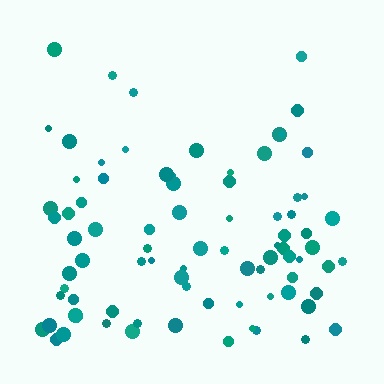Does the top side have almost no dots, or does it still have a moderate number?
Still a moderate number, just noticeably fewer than the bottom.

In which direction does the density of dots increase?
From top to bottom, with the bottom side densest.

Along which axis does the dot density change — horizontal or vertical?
Vertical.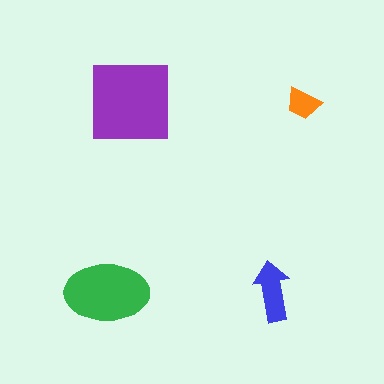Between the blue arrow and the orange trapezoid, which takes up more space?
The blue arrow.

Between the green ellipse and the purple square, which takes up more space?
The purple square.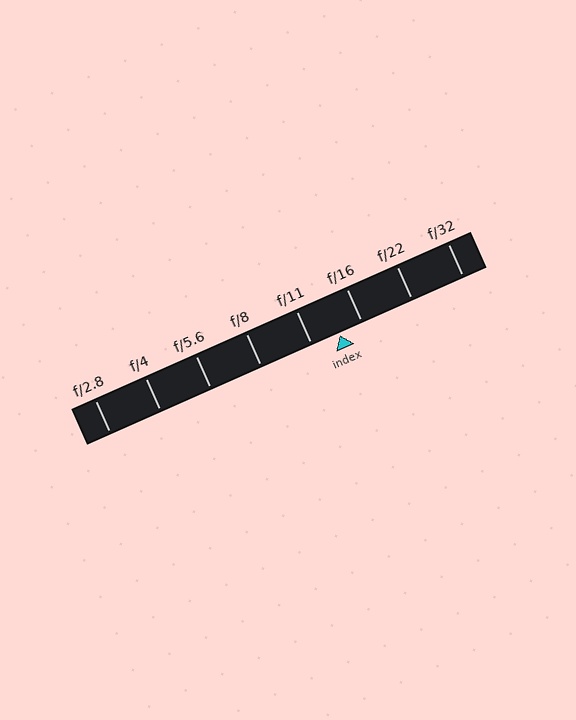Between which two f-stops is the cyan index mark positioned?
The index mark is between f/11 and f/16.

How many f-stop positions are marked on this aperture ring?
There are 8 f-stop positions marked.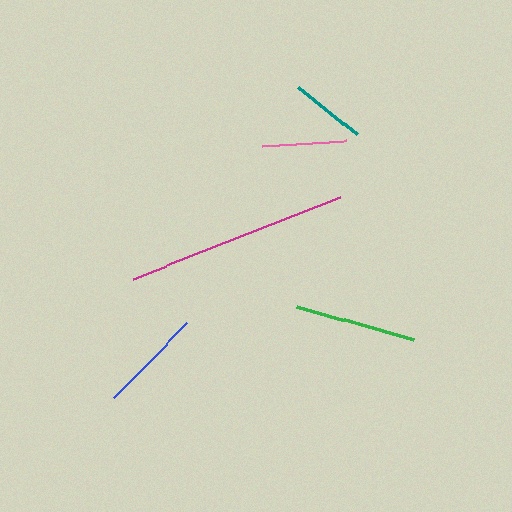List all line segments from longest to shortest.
From longest to shortest: magenta, green, blue, pink, teal.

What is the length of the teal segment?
The teal segment is approximately 76 pixels long.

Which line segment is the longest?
The magenta line is the longest at approximately 222 pixels.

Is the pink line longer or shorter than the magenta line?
The magenta line is longer than the pink line.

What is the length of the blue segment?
The blue segment is approximately 104 pixels long.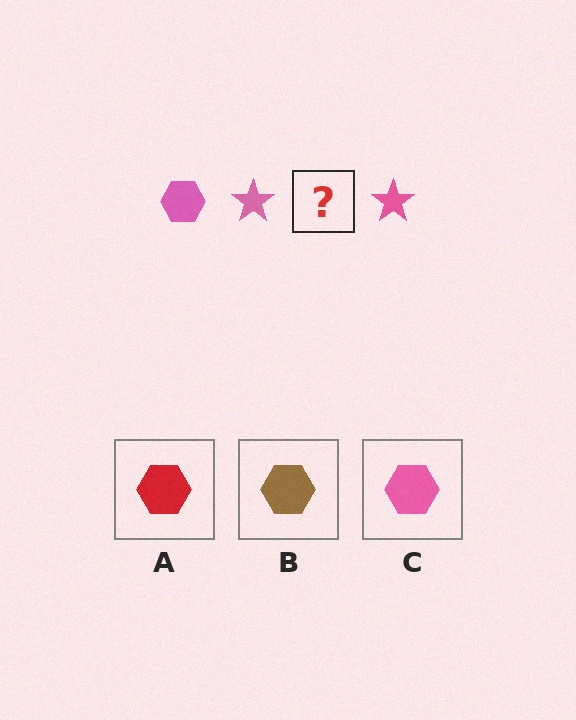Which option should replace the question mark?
Option C.